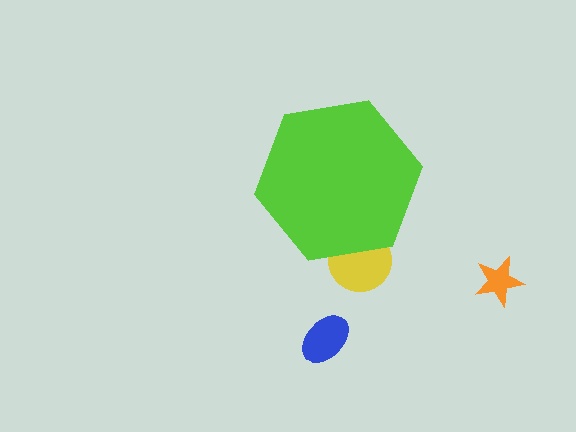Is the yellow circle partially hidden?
Yes, the yellow circle is partially hidden behind the lime hexagon.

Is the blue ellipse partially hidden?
No, the blue ellipse is fully visible.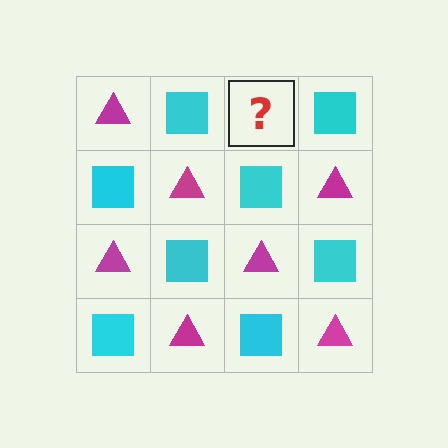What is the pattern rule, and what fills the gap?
The rule is that it alternates magenta triangle and cyan square in a checkerboard pattern. The gap should be filled with a magenta triangle.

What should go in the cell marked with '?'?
The missing cell should contain a magenta triangle.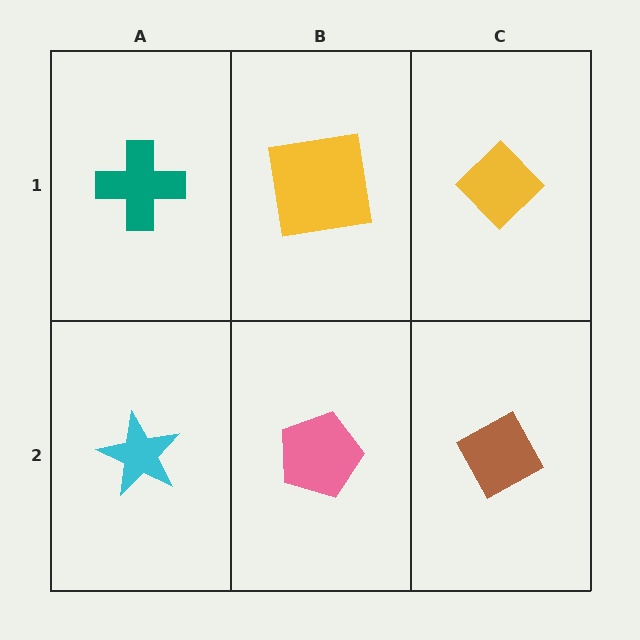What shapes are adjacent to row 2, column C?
A yellow diamond (row 1, column C), a pink pentagon (row 2, column B).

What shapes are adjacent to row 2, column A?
A teal cross (row 1, column A), a pink pentagon (row 2, column B).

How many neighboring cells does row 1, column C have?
2.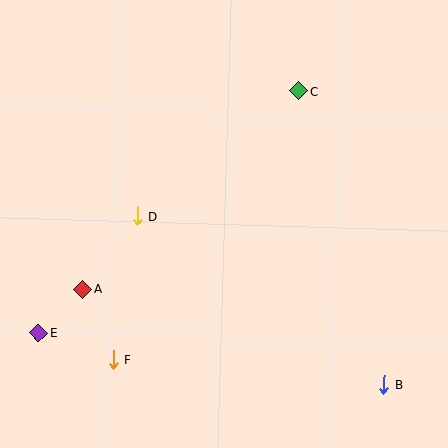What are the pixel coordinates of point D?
Point D is at (137, 216).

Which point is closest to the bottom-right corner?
Point B is closest to the bottom-right corner.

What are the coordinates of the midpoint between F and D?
The midpoint between F and D is at (125, 288).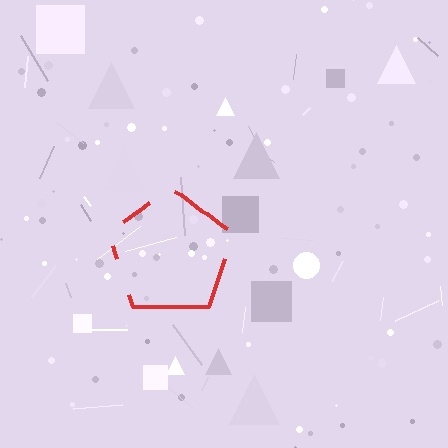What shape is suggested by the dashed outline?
The dashed outline suggests a pentagon.